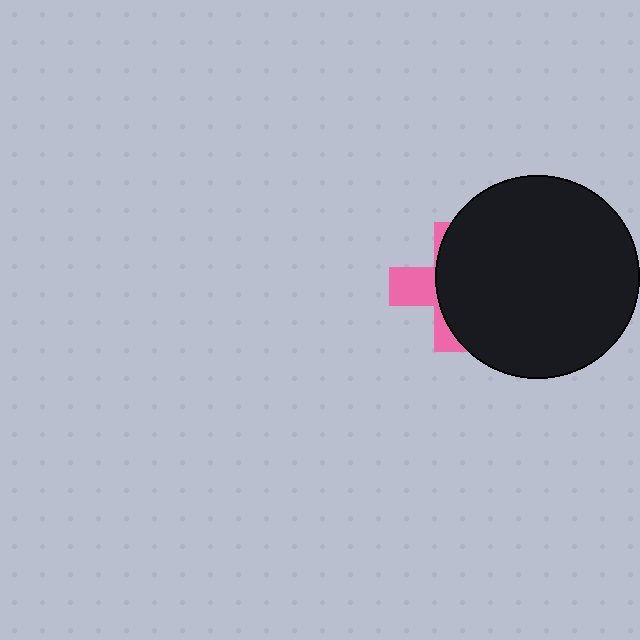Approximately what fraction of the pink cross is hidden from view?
Roughly 66% of the pink cross is hidden behind the black circle.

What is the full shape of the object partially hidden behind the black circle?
The partially hidden object is a pink cross.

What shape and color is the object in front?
The object in front is a black circle.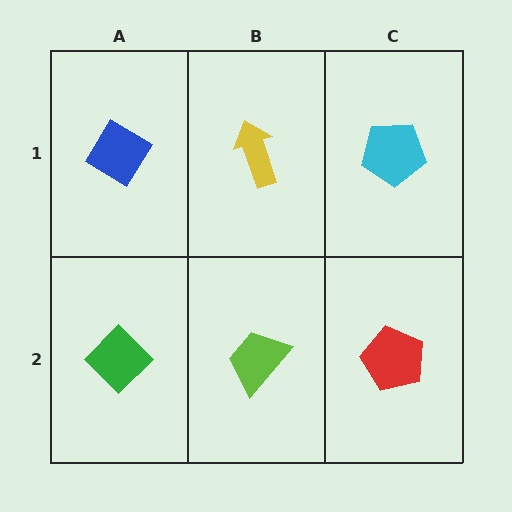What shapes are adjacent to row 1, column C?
A red pentagon (row 2, column C), a yellow arrow (row 1, column B).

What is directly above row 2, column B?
A yellow arrow.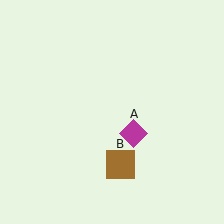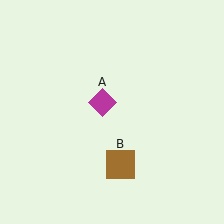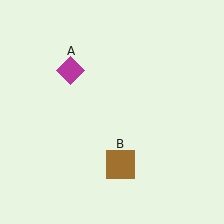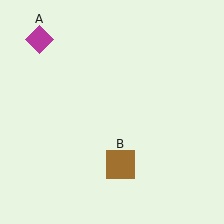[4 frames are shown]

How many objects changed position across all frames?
1 object changed position: magenta diamond (object A).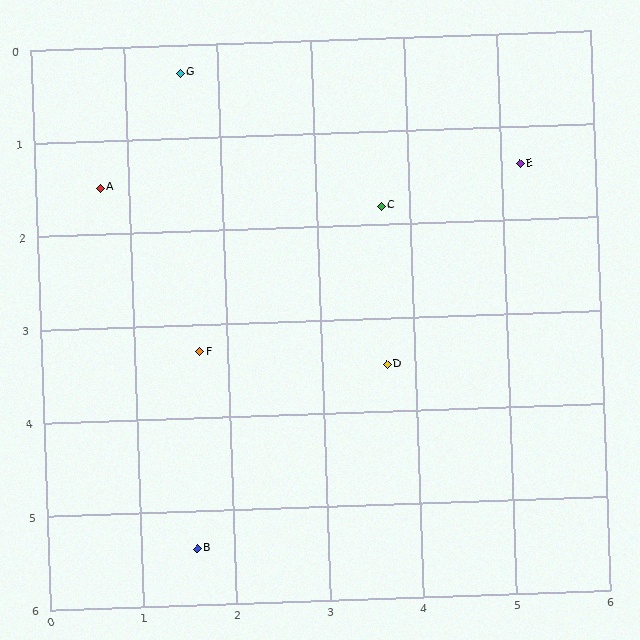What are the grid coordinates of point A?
Point A is at approximately (0.7, 1.5).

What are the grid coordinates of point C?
Point C is at approximately (3.7, 1.8).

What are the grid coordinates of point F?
Point F is at approximately (1.7, 3.3).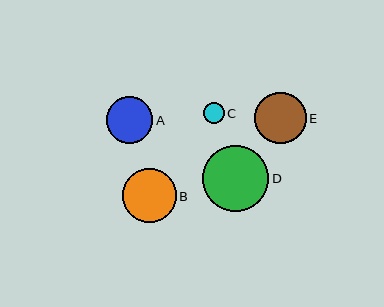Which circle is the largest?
Circle D is the largest with a size of approximately 66 pixels.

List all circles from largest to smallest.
From largest to smallest: D, B, E, A, C.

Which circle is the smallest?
Circle C is the smallest with a size of approximately 21 pixels.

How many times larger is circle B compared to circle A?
Circle B is approximately 1.1 times the size of circle A.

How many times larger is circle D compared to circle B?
Circle D is approximately 1.2 times the size of circle B.